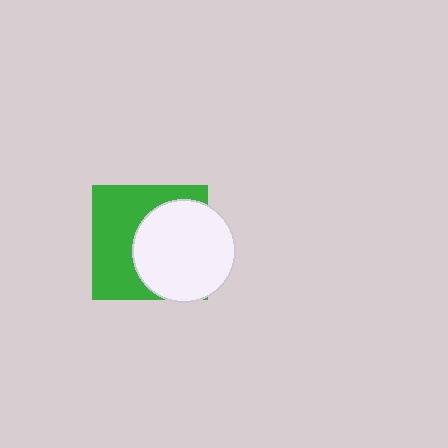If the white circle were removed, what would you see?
You would see the complete green square.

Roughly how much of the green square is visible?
About half of it is visible (roughly 51%).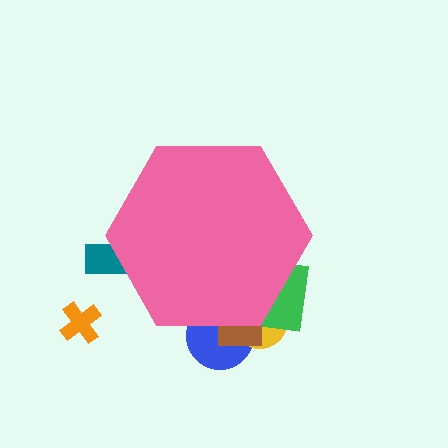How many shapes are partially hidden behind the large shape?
5 shapes are partially hidden.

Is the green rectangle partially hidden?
Yes, the green rectangle is partially hidden behind the pink hexagon.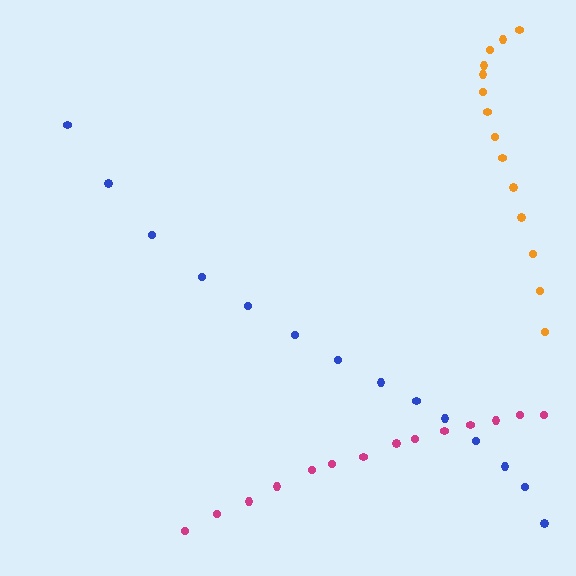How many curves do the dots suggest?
There are 3 distinct paths.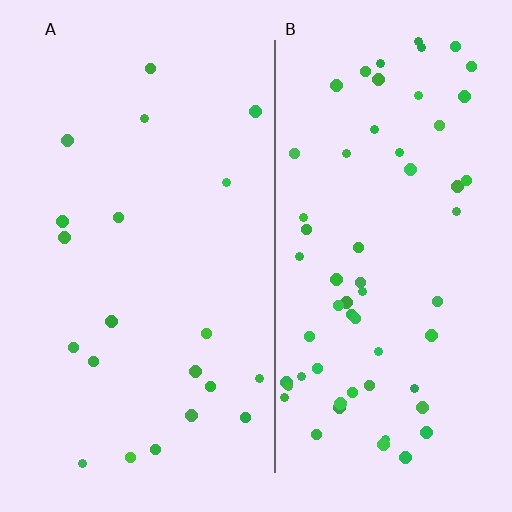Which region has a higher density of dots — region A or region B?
B (the right).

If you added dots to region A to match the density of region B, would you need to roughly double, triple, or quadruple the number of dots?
Approximately triple.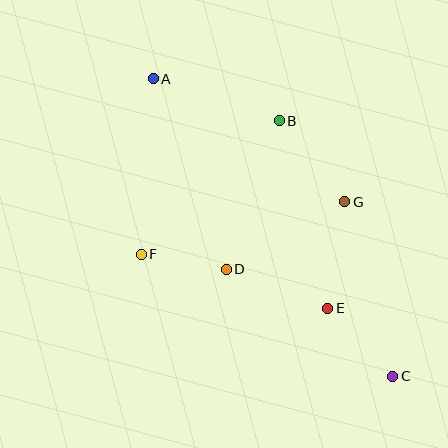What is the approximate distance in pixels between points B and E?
The distance between B and E is approximately 194 pixels.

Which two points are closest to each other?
Points D and F are closest to each other.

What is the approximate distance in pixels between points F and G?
The distance between F and G is approximately 210 pixels.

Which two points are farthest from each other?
Points A and C are farthest from each other.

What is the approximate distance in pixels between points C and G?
The distance between C and G is approximately 181 pixels.